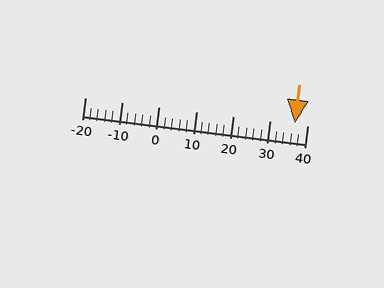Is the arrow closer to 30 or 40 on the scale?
The arrow is closer to 40.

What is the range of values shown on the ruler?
The ruler shows values from -20 to 40.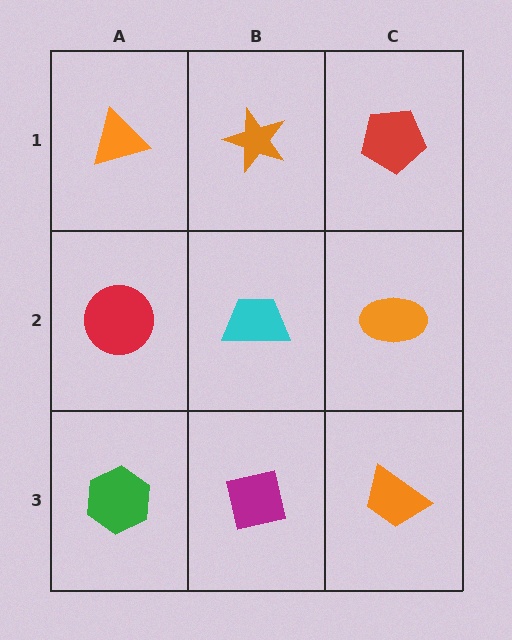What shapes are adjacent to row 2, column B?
An orange star (row 1, column B), a magenta square (row 3, column B), a red circle (row 2, column A), an orange ellipse (row 2, column C).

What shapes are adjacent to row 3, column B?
A cyan trapezoid (row 2, column B), a green hexagon (row 3, column A), an orange trapezoid (row 3, column C).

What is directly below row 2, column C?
An orange trapezoid.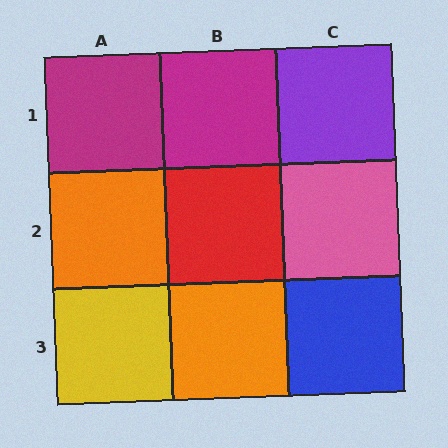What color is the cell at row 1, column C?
Purple.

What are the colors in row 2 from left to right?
Orange, red, pink.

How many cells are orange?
2 cells are orange.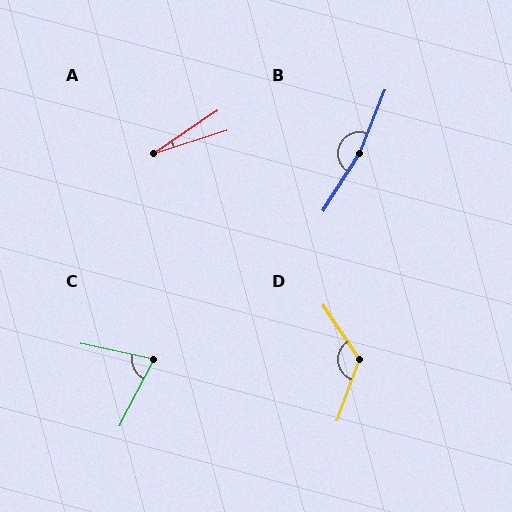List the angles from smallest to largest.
A (16°), C (75°), D (125°), B (169°).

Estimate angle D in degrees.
Approximately 125 degrees.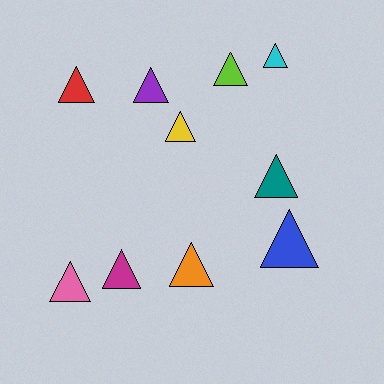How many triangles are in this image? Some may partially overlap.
There are 10 triangles.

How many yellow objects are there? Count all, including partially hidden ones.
There is 1 yellow object.